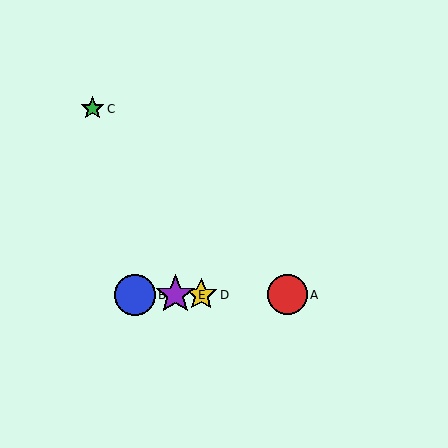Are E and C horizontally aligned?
No, E is at y≈295 and C is at y≈109.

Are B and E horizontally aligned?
Yes, both are at y≈295.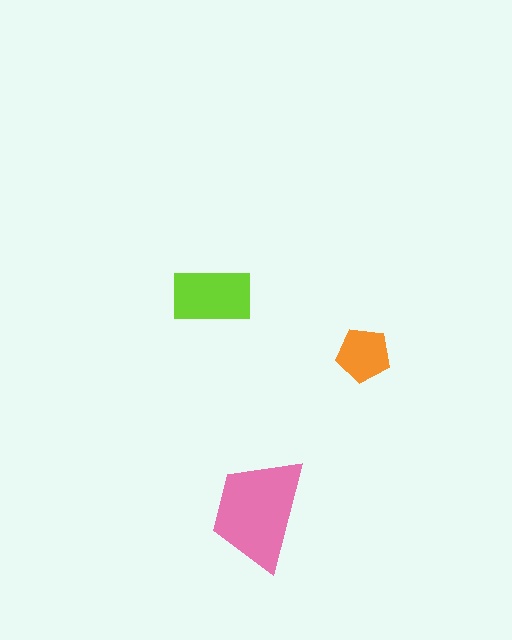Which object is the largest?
The pink trapezoid.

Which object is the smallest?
The orange pentagon.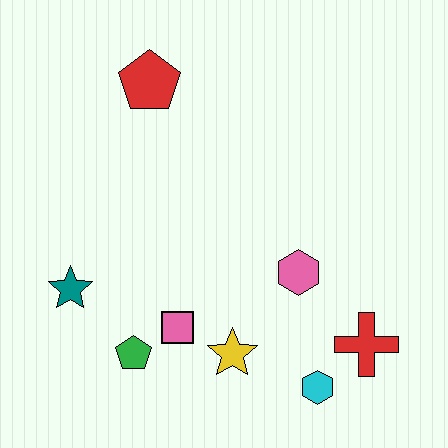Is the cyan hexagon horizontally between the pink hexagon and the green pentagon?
No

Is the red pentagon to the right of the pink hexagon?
No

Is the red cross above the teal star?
No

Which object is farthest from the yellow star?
The red pentagon is farthest from the yellow star.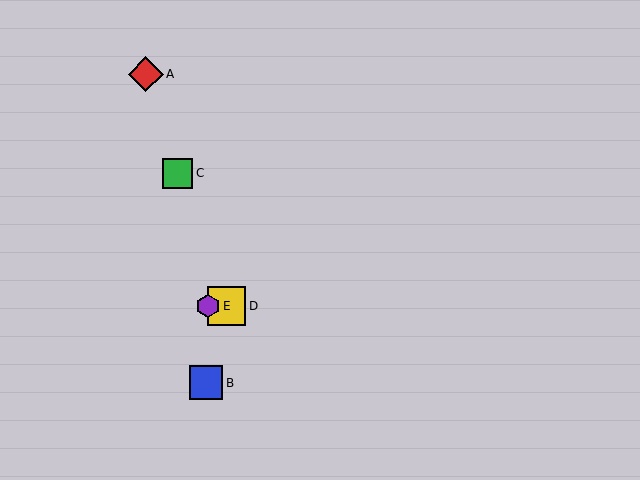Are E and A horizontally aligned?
No, E is at y≈306 and A is at y≈74.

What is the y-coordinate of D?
Object D is at y≈306.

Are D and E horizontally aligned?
Yes, both are at y≈306.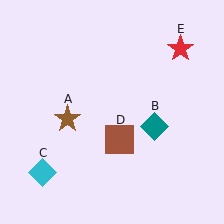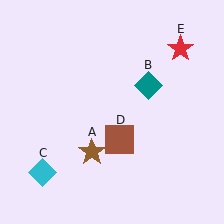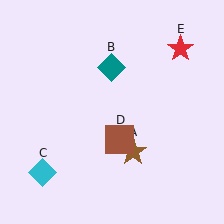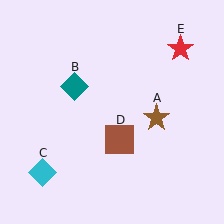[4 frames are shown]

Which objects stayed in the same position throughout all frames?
Cyan diamond (object C) and brown square (object D) and red star (object E) remained stationary.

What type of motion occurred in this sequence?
The brown star (object A), teal diamond (object B) rotated counterclockwise around the center of the scene.